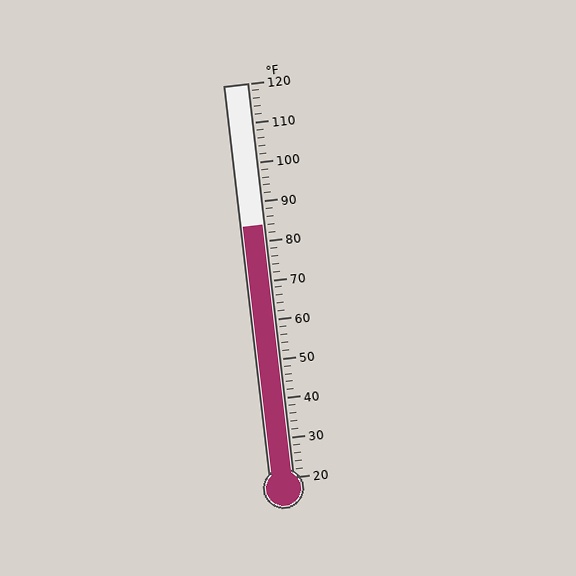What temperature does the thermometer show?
The thermometer shows approximately 84°F.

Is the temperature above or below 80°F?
The temperature is above 80°F.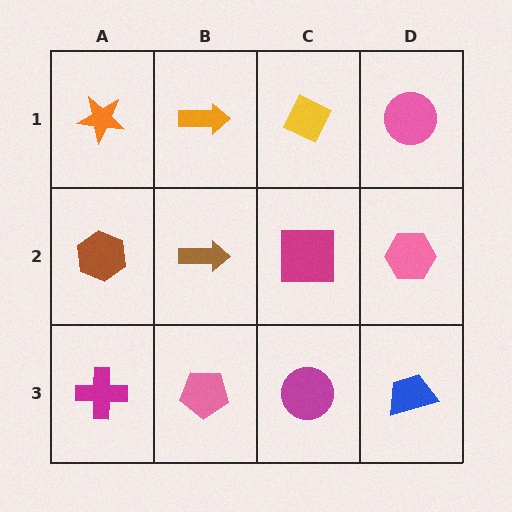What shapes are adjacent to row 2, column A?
An orange star (row 1, column A), a magenta cross (row 3, column A), a brown arrow (row 2, column B).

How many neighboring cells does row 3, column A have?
2.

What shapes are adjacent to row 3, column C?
A magenta square (row 2, column C), a pink pentagon (row 3, column B), a blue trapezoid (row 3, column D).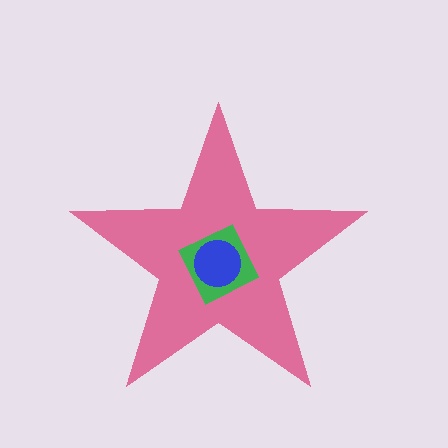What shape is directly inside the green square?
The blue circle.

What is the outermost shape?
The pink star.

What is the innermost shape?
The blue circle.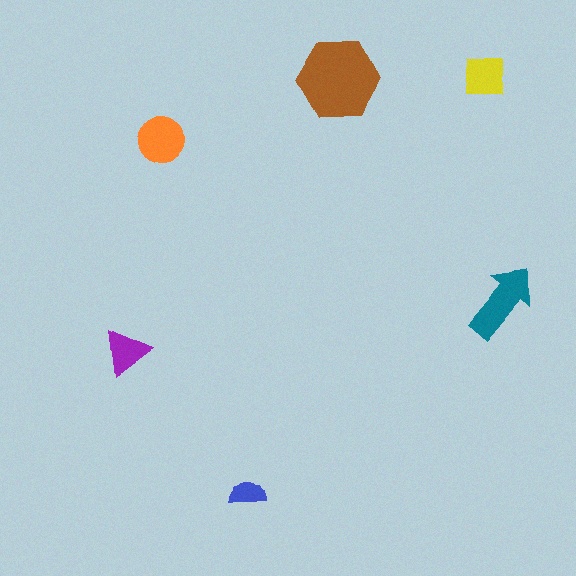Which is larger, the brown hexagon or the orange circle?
The brown hexagon.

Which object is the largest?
The brown hexagon.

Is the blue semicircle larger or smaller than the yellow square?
Smaller.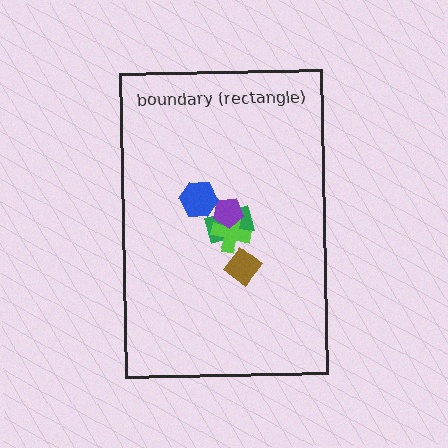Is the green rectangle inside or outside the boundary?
Inside.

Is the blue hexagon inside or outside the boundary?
Inside.